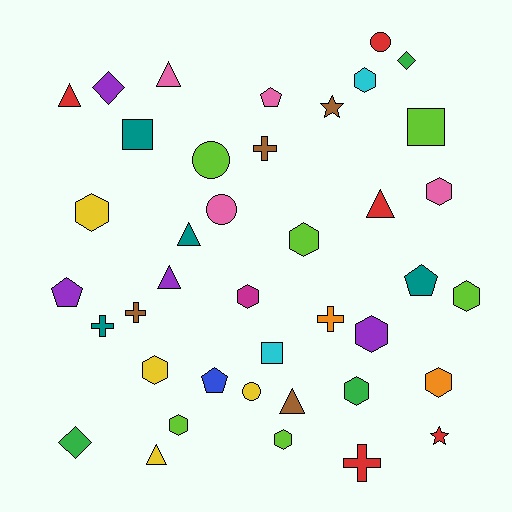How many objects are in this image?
There are 40 objects.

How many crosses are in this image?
There are 5 crosses.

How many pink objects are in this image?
There are 4 pink objects.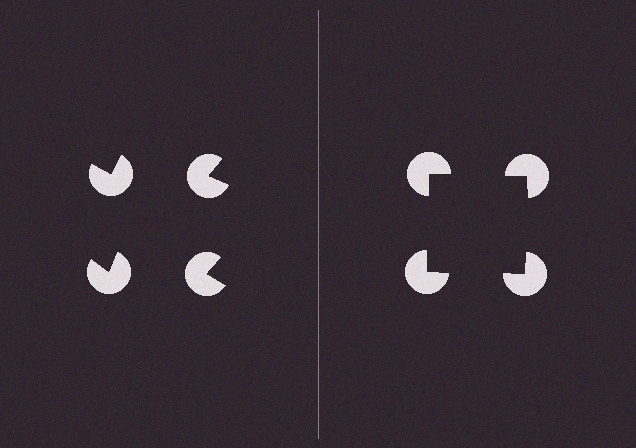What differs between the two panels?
The pac-man discs are positioned identically on both sides; only the wedge orientations differ. On the right they align to a square; on the left they are misaligned.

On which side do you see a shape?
An illusory square appears on the right side. On the left side the wedge cuts are rotated, so no coherent shape forms.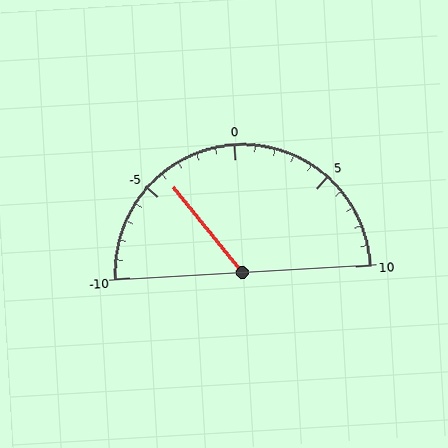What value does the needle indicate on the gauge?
The needle indicates approximately -4.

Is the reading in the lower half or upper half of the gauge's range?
The reading is in the lower half of the range (-10 to 10).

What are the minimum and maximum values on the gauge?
The gauge ranges from -10 to 10.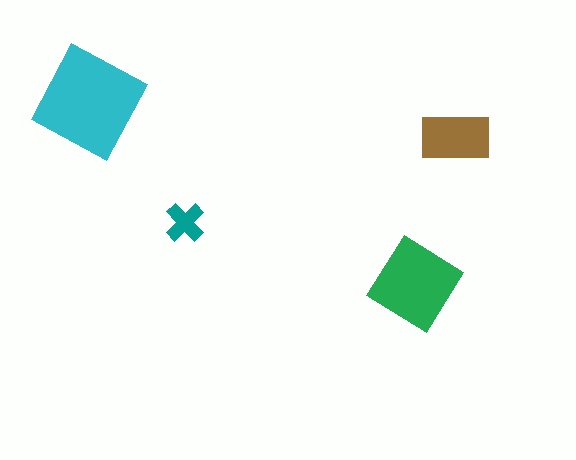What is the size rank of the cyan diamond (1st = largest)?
1st.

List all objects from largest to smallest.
The cyan diamond, the green diamond, the brown rectangle, the teal cross.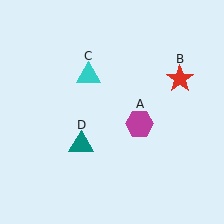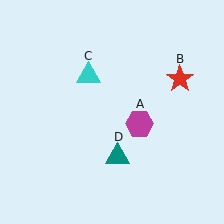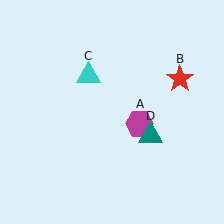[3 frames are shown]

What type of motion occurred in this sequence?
The teal triangle (object D) rotated counterclockwise around the center of the scene.